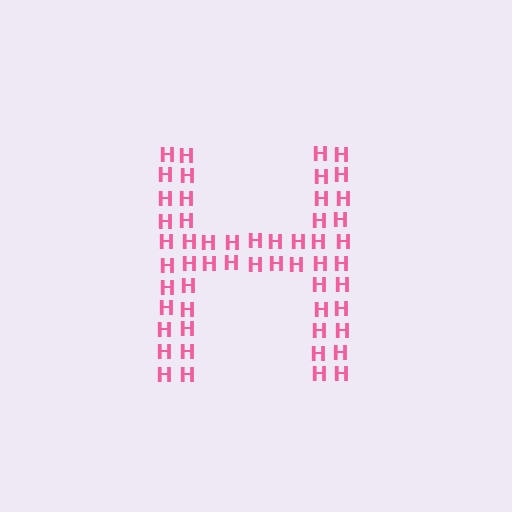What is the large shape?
The large shape is the letter H.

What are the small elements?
The small elements are letter H's.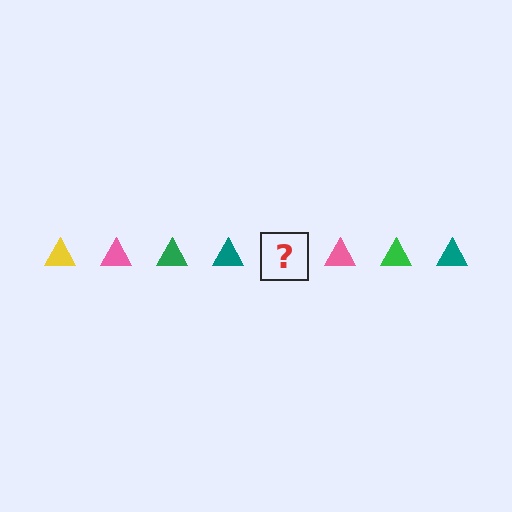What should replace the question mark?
The question mark should be replaced with a yellow triangle.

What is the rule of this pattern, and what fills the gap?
The rule is that the pattern cycles through yellow, pink, green, teal triangles. The gap should be filled with a yellow triangle.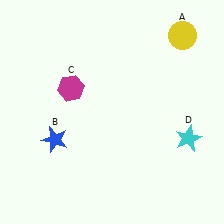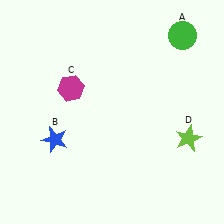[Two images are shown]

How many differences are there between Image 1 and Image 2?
There are 2 differences between the two images.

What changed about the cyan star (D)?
In Image 1, D is cyan. In Image 2, it changed to lime.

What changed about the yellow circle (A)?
In Image 1, A is yellow. In Image 2, it changed to green.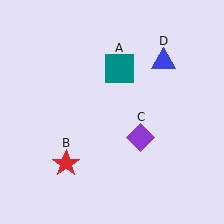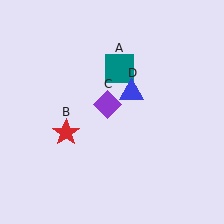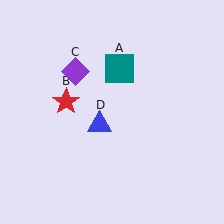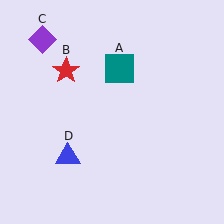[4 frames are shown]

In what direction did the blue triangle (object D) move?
The blue triangle (object D) moved down and to the left.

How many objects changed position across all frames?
3 objects changed position: red star (object B), purple diamond (object C), blue triangle (object D).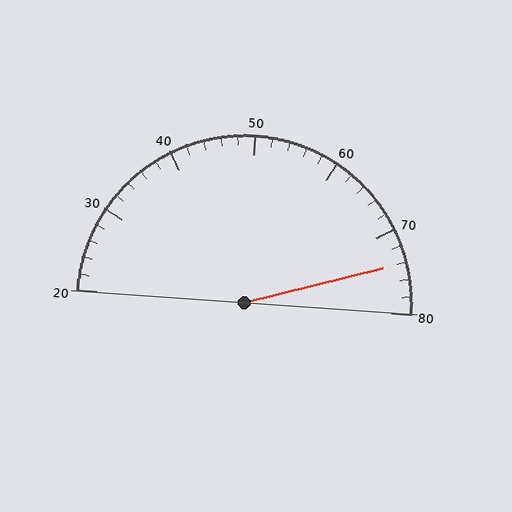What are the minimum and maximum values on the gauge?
The gauge ranges from 20 to 80.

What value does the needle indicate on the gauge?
The needle indicates approximately 74.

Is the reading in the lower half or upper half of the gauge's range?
The reading is in the upper half of the range (20 to 80).